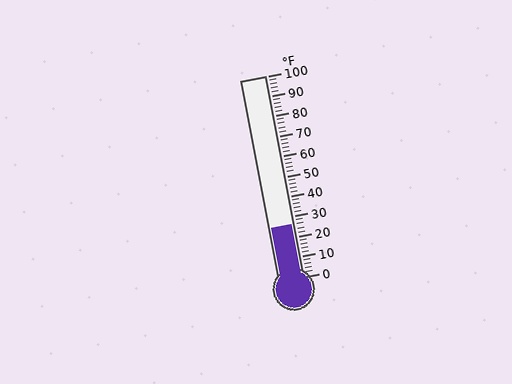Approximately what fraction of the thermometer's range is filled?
The thermometer is filled to approximately 25% of its range.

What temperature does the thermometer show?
The thermometer shows approximately 26°F.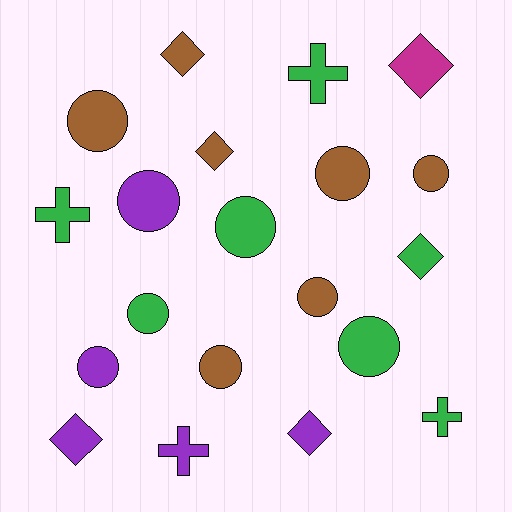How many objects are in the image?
There are 20 objects.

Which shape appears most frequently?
Circle, with 10 objects.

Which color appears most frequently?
Green, with 7 objects.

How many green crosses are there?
There are 3 green crosses.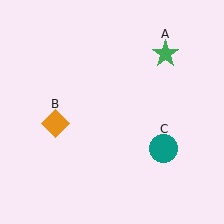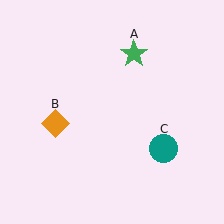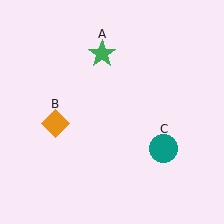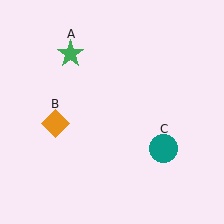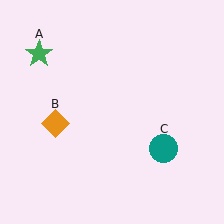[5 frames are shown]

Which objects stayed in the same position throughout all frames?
Orange diamond (object B) and teal circle (object C) remained stationary.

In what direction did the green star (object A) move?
The green star (object A) moved left.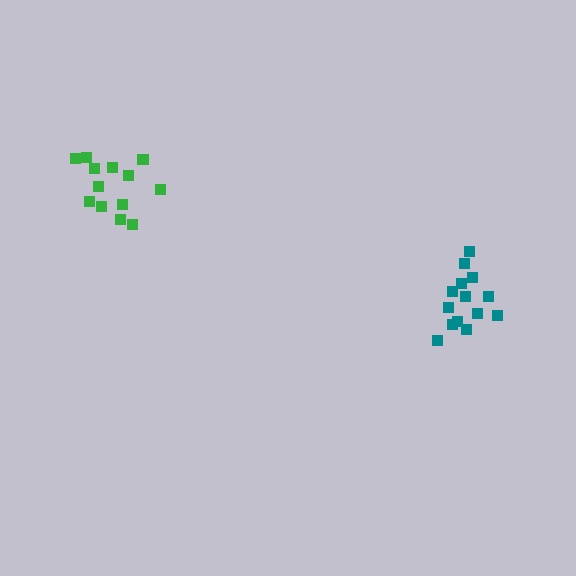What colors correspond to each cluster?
The clusters are colored: green, teal.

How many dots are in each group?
Group 1: 13 dots, Group 2: 14 dots (27 total).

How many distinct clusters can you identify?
There are 2 distinct clusters.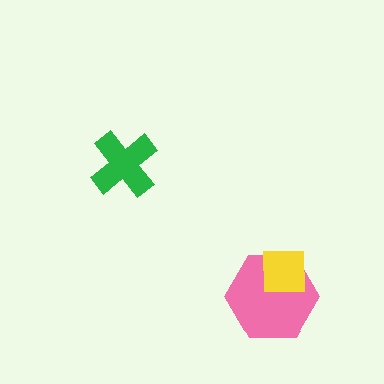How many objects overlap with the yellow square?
1 object overlaps with the yellow square.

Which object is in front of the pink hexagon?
The yellow square is in front of the pink hexagon.